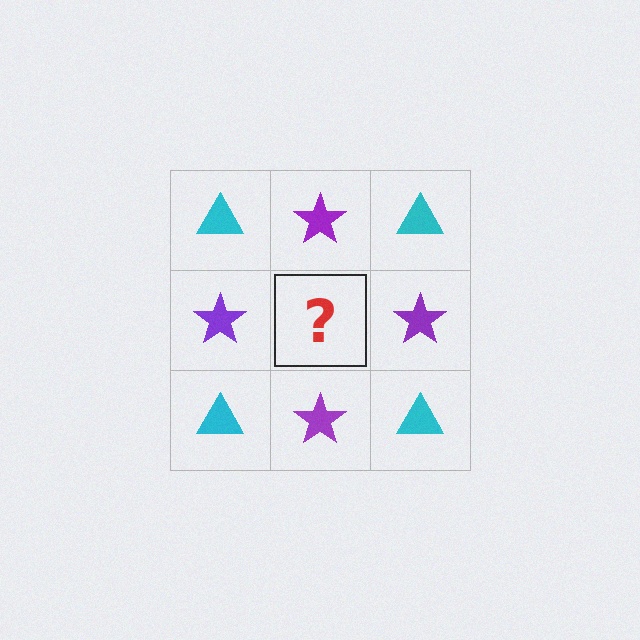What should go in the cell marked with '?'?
The missing cell should contain a cyan triangle.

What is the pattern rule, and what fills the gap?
The rule is that it alternates cyan triangle and purple star in a checkerboard pattern. The gap should be filled with a cyan triangle.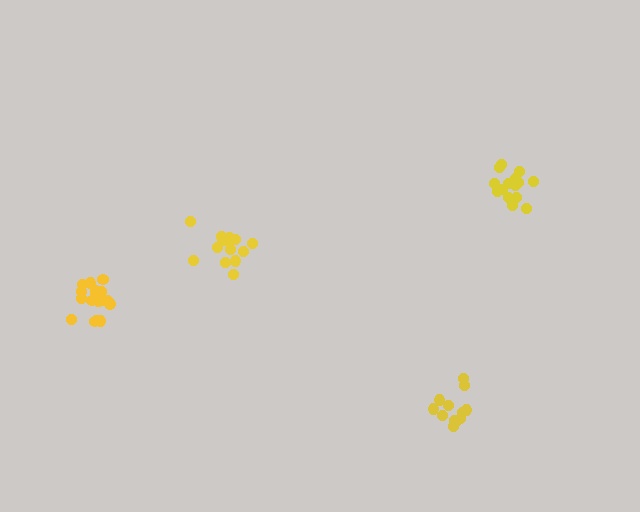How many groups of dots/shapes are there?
There are 4 groups.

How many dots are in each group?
Group 1: 14 dots, Group 2: 12 dots, Group 3: 18 dots, Group 4: 16 dots (60 total).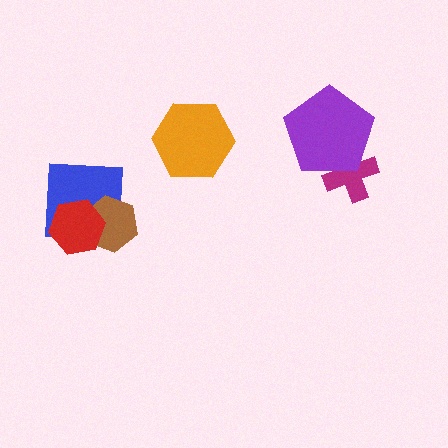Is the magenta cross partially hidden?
Yes, it is partially covered by another shape.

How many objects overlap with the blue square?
2 objects overlap with the blue square.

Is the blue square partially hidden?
Yes, it is partially covered by another shape.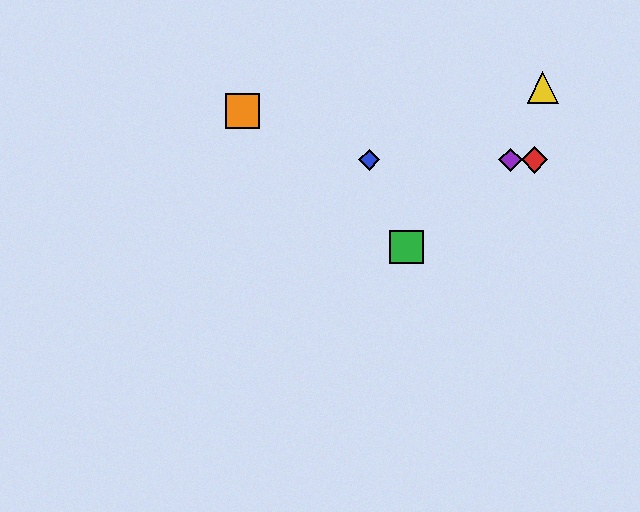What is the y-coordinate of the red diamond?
The red diamond is at y≈160.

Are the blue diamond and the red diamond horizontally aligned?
Yes, both are at y≈160.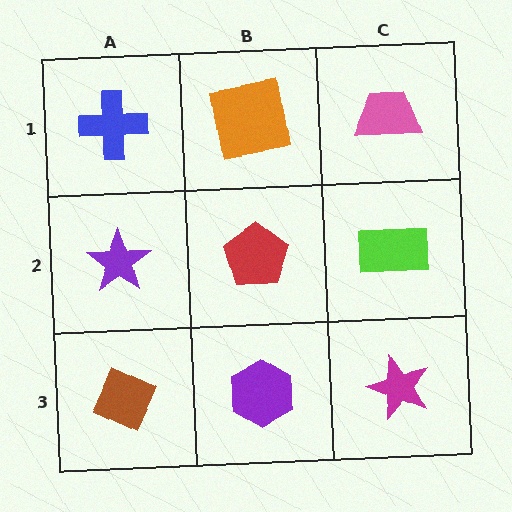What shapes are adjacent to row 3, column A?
A purple star (row 2, column A), a purple hexagon (row 3, column B).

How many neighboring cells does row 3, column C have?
2.